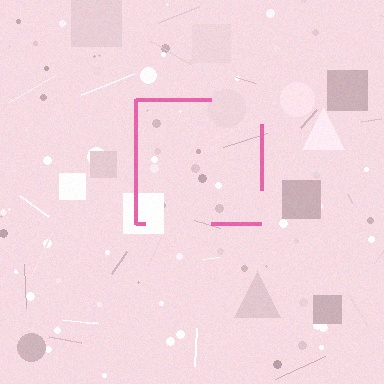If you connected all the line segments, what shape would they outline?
They would outline a square.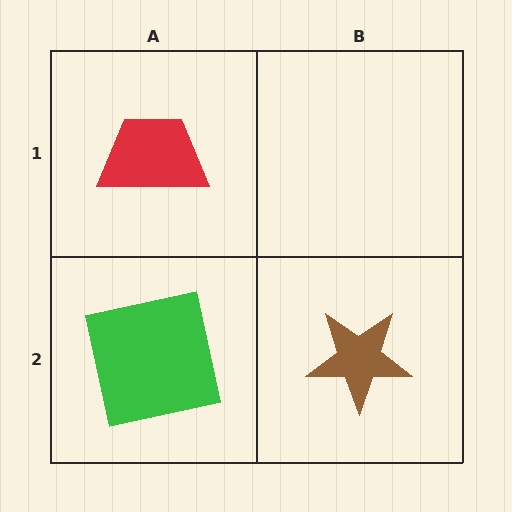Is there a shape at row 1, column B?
No, that cell is empty.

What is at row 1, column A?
A red trapezoid.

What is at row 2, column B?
A brown star.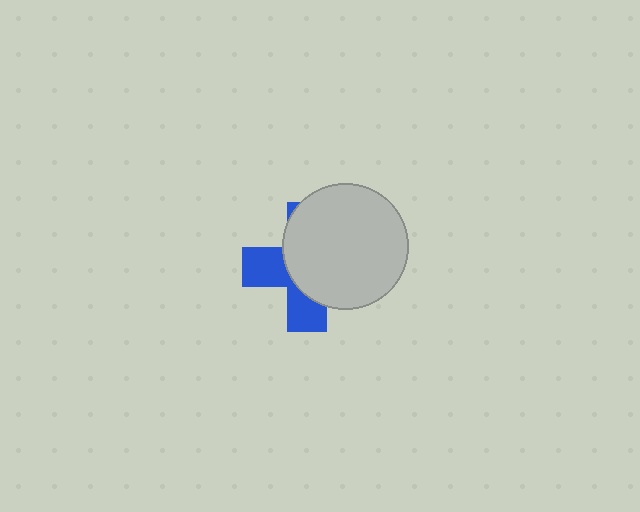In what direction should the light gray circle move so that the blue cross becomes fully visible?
The light gray circle should move right. That is the shortest direction to clear the overlap and leave the blue cross fully visible.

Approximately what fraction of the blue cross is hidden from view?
Roughly 62% of the blue cross is hidden behind the light gray circle.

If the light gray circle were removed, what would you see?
You would see the complete blue cross.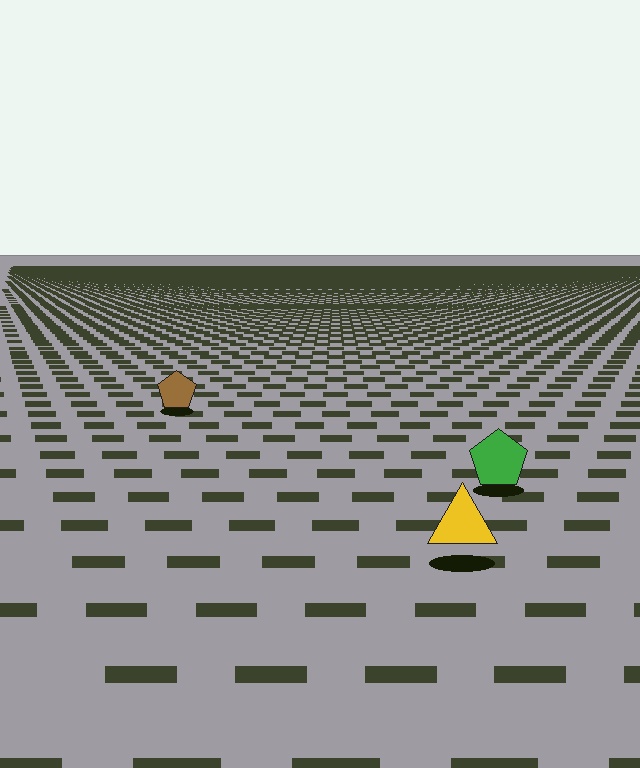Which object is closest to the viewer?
The yellow triangle is closest. The texture marks near it are larger and more spread out.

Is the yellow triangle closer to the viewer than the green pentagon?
Yes. The yellow triangle is closer — you can tell from the texture gradient: the ground texture is coarser near it.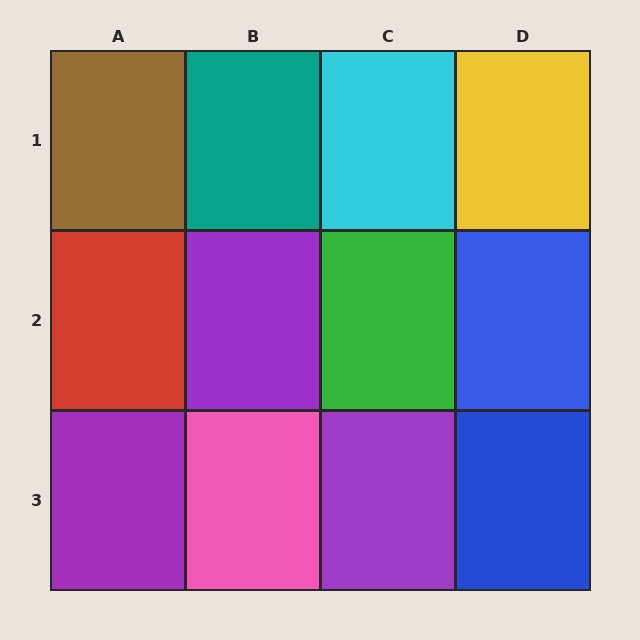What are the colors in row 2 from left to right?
Red, purple, green, blue.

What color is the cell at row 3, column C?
Purple.